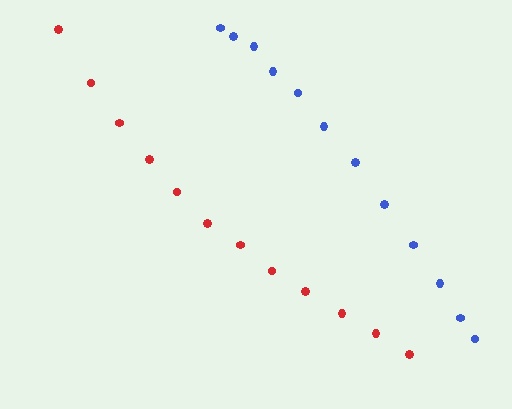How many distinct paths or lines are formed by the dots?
There are 2 distinct paths.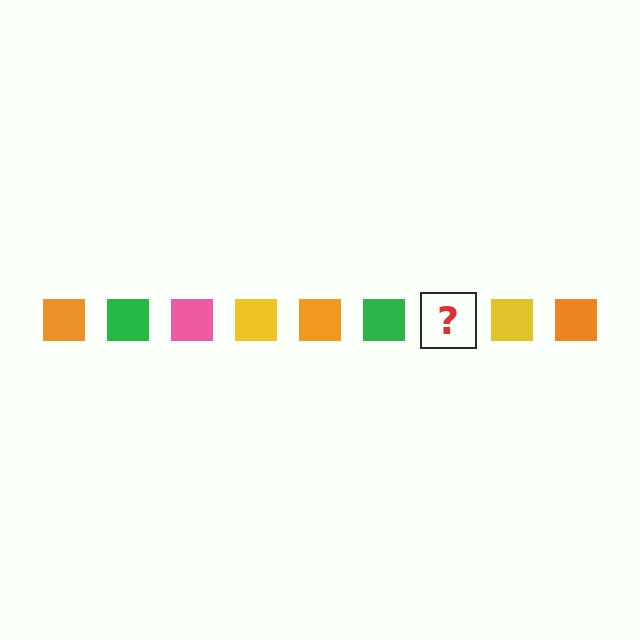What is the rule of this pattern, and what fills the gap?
The rule is that the pattern cycles through orange, green, pink, yellow squares. The gap should be filled with a pink square.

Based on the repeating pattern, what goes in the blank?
The blank should be a pink square.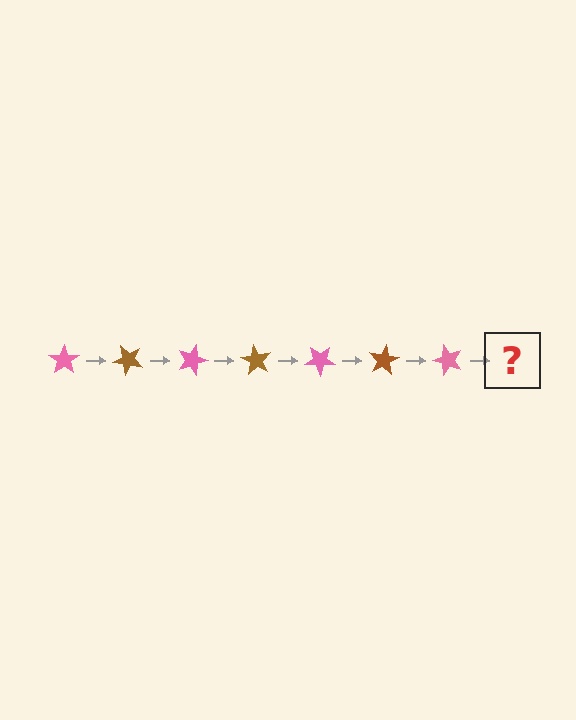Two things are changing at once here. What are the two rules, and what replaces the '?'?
The two rules are that it rotates 45 degrees each step and the color cycles through pink and brown. The '?' should be a brown star, rotated 315 degrees from the start.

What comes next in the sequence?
The next element should be a brown star, rotated 315 degrees from the start.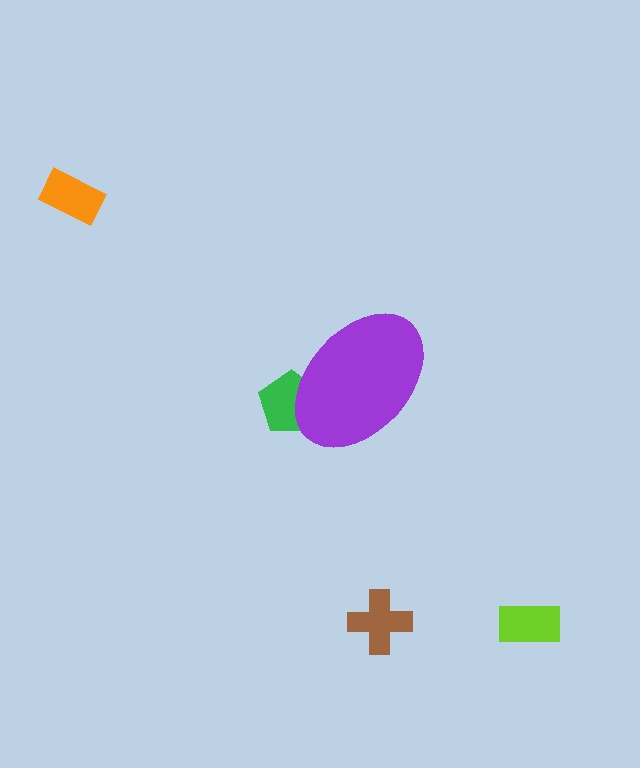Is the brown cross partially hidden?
No, the brown cross is fully visible.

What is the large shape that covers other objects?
A purple ellipse.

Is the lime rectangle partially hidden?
No, the lime rectangle is fully visible.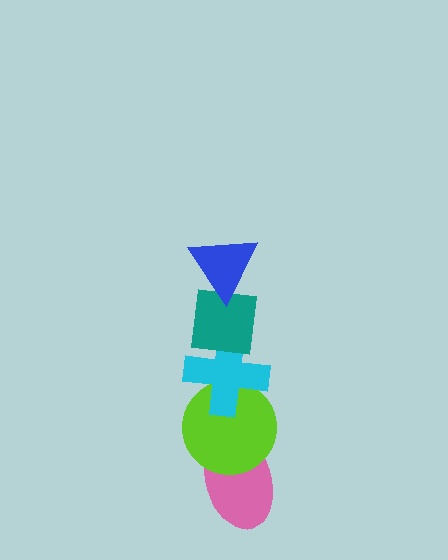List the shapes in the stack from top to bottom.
From top to bottom: the blue triangle, the teal square, the cyan cross, the lime circle, the pink ellipse.